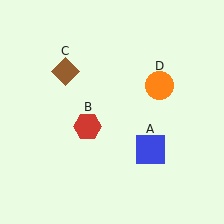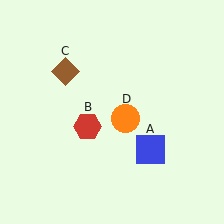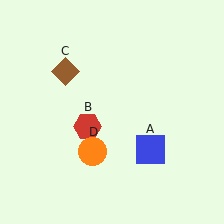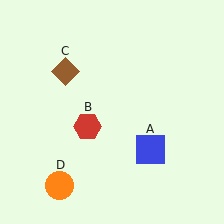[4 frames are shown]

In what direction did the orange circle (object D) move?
The orange circle (object D) moved down and to the left.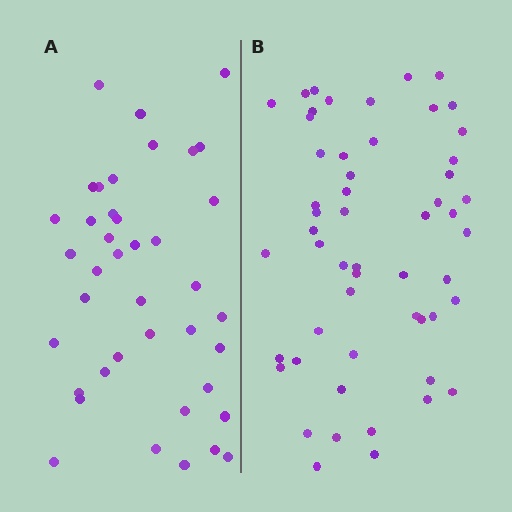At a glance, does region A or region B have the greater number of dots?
Region B (the right region) has more dots.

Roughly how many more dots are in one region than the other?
Region B has approximately 15 more dots than region A.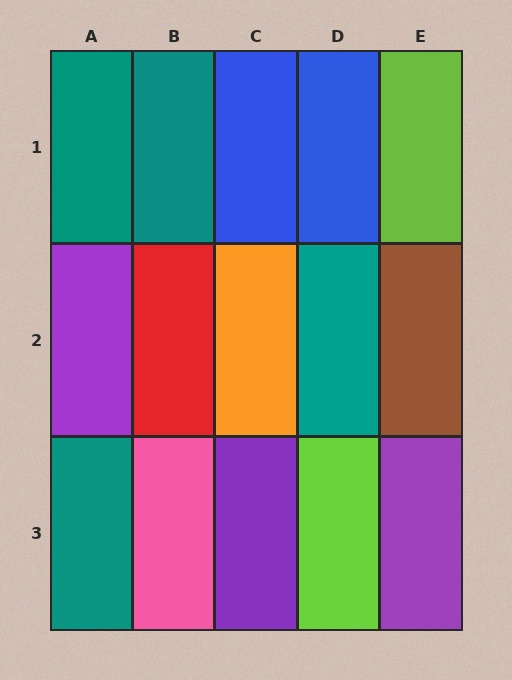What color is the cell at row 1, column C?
Blue.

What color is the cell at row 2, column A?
Purple.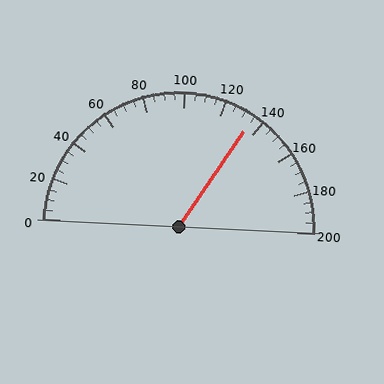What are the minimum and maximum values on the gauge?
The gauge ranges from 0 to 200.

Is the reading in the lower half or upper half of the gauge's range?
The reading is in the upper half of the range (0 to 200).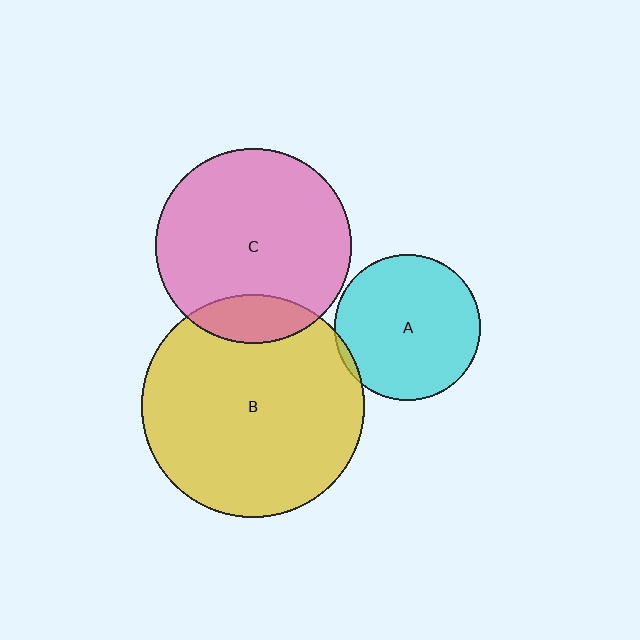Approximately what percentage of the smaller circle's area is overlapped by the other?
Approximately 15%.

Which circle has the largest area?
Circle B (yellow).